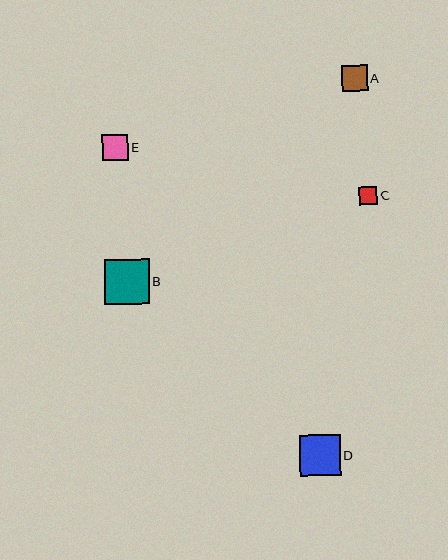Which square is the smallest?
Square C is the smallest with a size of approximately 18 pixels.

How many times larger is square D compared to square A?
Square D is approximately 1.6 times the size of square A.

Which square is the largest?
Square B is the largest with a size of approximately 45 pixels.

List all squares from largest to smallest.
From largest to smallest: B, D, E, A, C.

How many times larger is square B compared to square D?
Square B is approximately 1.1 times the size of square D.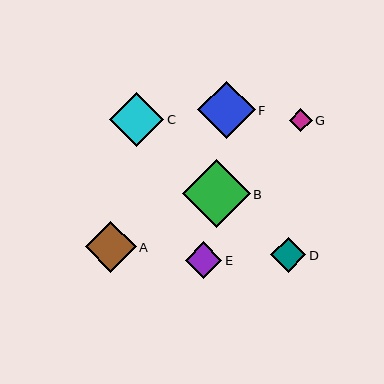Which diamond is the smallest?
Diamond G is the smallest with a size of approximately 23 pixels.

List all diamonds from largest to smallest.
From largest to smallest: B, F, C, A, E, D, G.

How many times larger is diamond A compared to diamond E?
Diamond A is approximately 1.4 times the size of diamond E.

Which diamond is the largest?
Diamond B is the largest with a size of approximately 68 pixels.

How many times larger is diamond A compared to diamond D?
Diamond A is approximately 1.4 times the size of diamond D.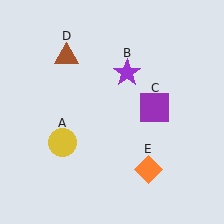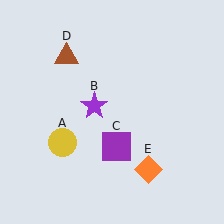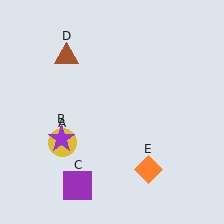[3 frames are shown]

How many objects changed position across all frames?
2 objects changed position: purple star (object B), purple square (object C).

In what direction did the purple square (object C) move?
The purple square (object C) moved down and to the left.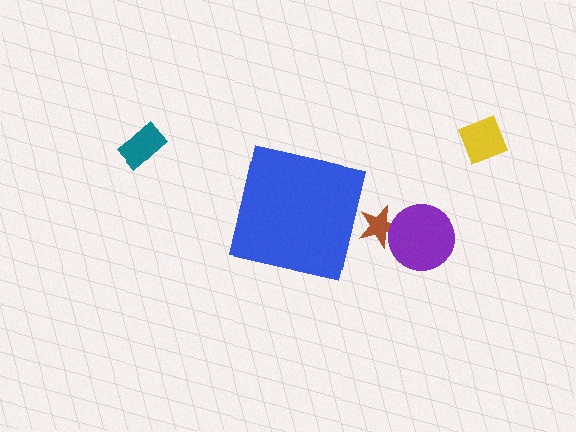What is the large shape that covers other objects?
A blue square.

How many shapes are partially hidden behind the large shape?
1 shape is partially hidden.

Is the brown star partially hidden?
Yes, the brown star is partially hidden behind the blue square.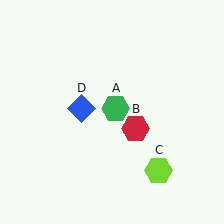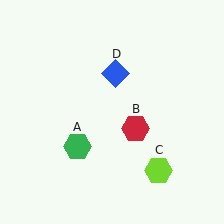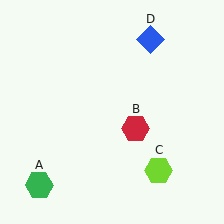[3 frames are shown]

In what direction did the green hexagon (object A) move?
The green hexagon (object A) moved down and to the left.